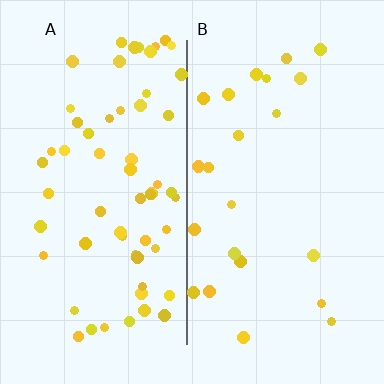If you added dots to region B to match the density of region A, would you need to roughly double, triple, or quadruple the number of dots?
Approximately triple.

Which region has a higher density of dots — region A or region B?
A (the left).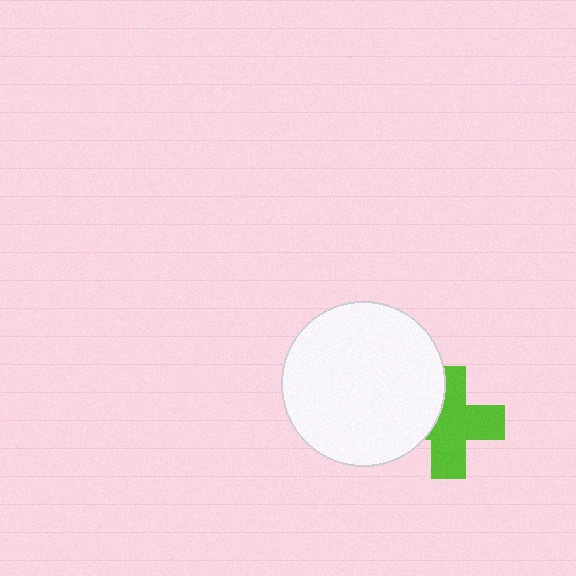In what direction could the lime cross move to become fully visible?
The lime cross could move right. That would shift it out from behind the white circle entirely.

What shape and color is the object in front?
The object in front is a white circle.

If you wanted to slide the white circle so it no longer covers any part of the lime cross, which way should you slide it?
Slide it left — that is the most direct way to separate the two shapes.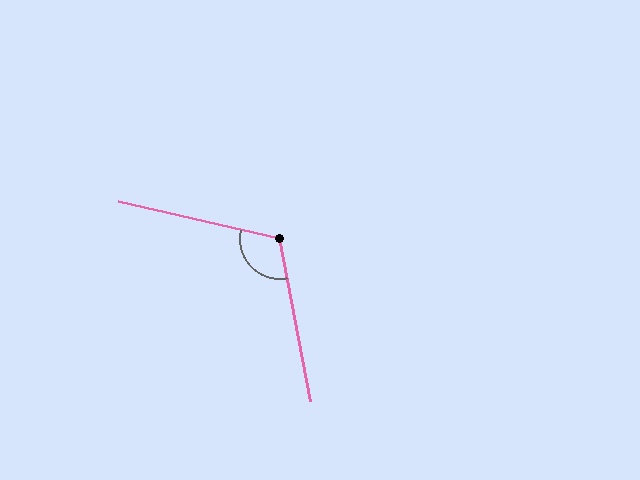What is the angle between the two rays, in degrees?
Approximately 114 degrees.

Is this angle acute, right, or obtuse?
It is obtuse.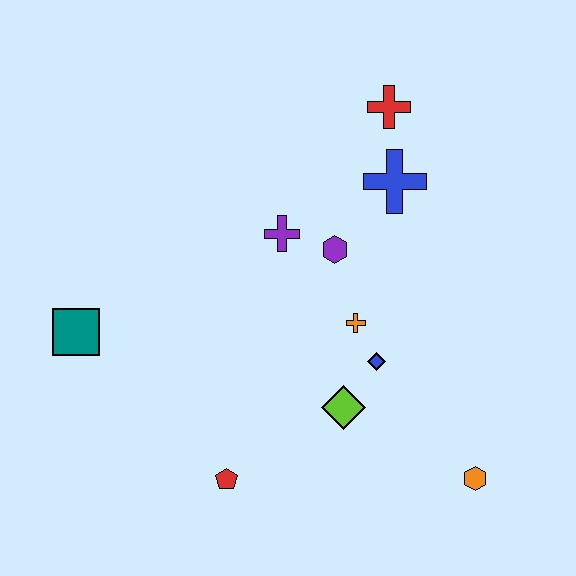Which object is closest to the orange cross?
The blue diamond is closest to the orange cross.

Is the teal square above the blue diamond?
Yes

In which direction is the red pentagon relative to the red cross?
The red pentagon is below the red cross.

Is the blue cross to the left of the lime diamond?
No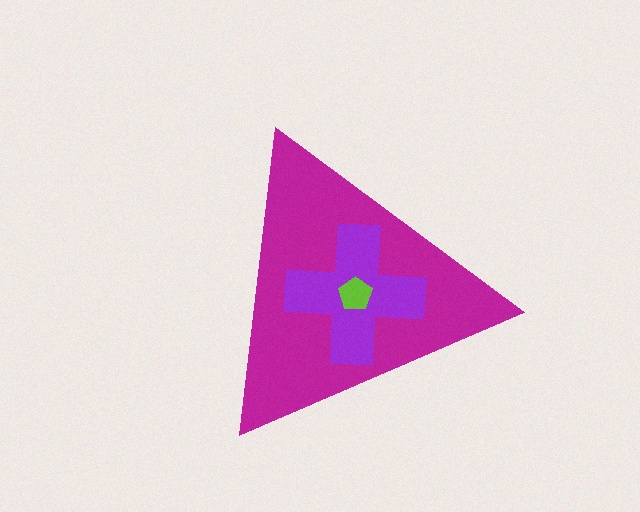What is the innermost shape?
The lime pentagon.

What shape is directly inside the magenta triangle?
The purple cross.